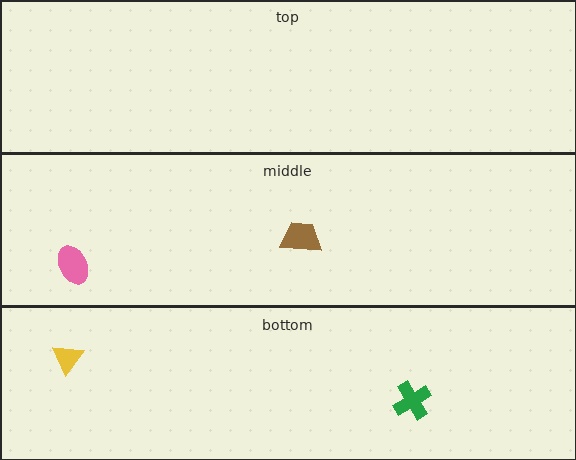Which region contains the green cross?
The bottom region.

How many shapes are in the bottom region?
2.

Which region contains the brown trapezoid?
The middle region.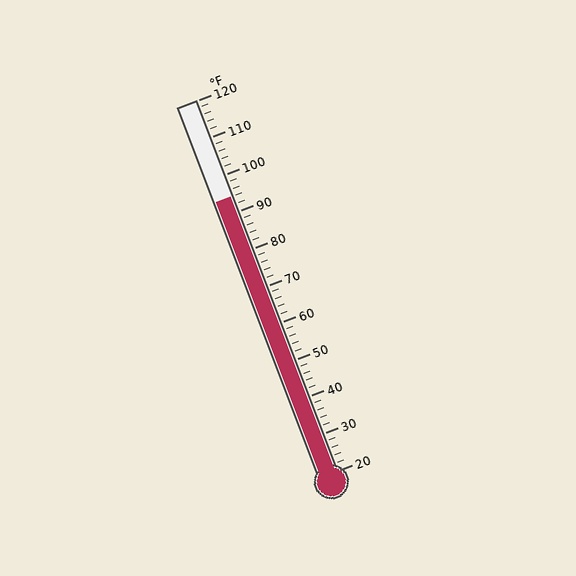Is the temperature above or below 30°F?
The temperature is above 30°F.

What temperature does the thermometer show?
The thermometer shows approximately 94°F.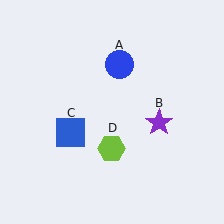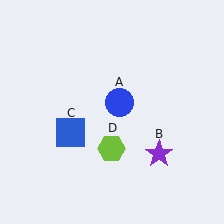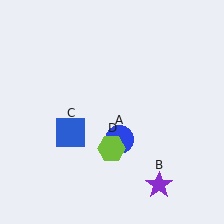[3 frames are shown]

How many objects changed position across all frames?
2 objects changed position: blue circle (object A), purple star (object B).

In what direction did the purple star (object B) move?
The purple star (object B) moved down.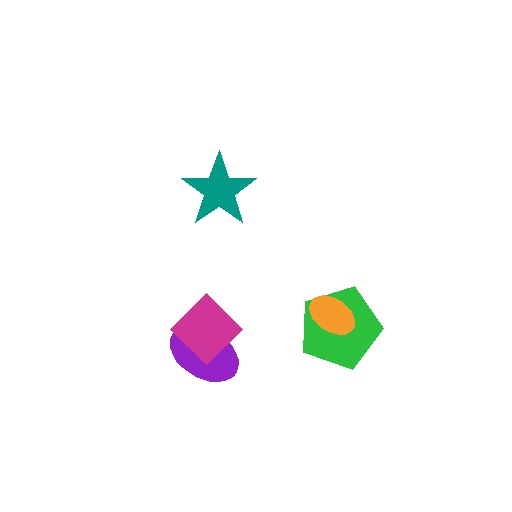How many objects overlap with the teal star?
0 objects overlap with the teal star.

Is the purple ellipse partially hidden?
Yes, it is partially covered by another shape.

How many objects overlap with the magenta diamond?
1 object overlaps with the magenta diamond.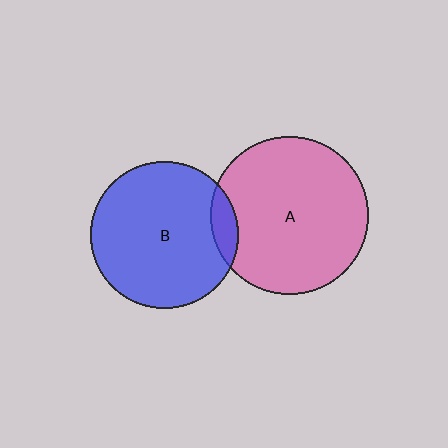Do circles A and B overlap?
Yes.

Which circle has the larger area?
Circle A (pink).